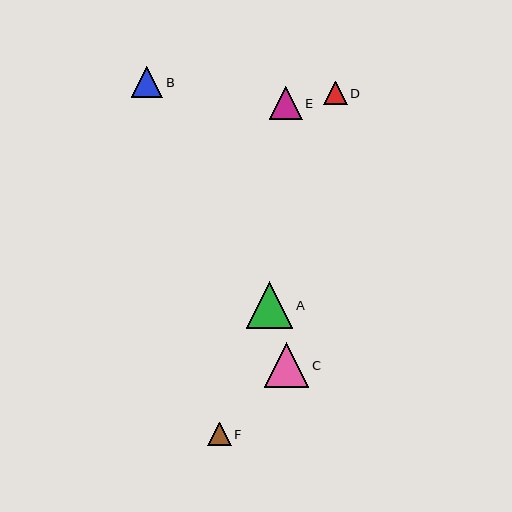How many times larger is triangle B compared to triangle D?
Triangle B is approximately 1.4 times the size of triangle D.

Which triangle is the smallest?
Triangle D is the smallest with a size of approximately 23 pixels.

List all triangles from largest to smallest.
From largest to smallest: A, C, E, B, F, D.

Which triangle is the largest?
Triangle A is the largest with a size of approximately 46 pixels.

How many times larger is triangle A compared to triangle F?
Triangle A is approximately 2.0 times the size of triangle F.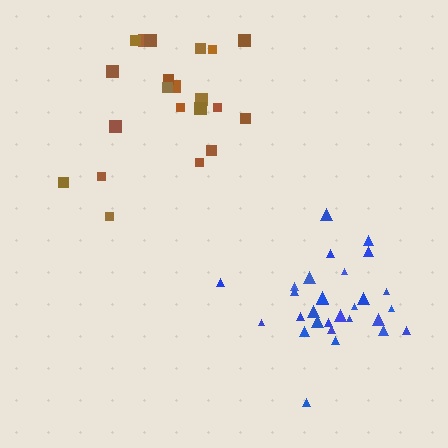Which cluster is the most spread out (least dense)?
Brown.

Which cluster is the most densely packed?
Blue.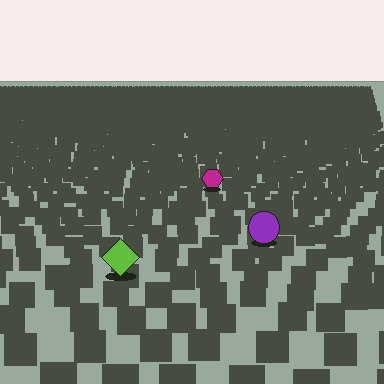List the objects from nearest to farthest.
From nearest to farthest: the lime diamond, the purple circle, the magenta hexagon.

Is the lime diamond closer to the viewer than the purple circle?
Yes. The lime diamond is closer — you can tell from the texture gradient: the ground texture is coarser near it.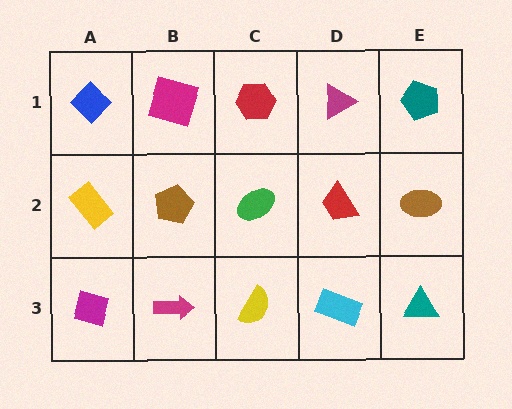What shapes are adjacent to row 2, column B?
A magenta square (row 1, column B), a magenta arrow (row 3, column B), a yellow rectangle (row 2, column A), a green ellipse (row 2, column C).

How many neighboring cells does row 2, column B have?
4.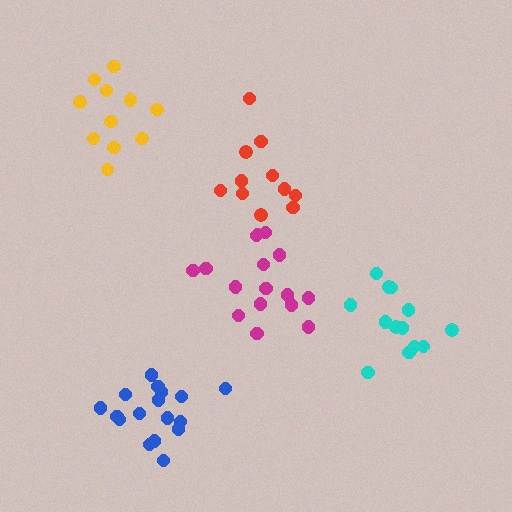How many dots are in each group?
Group 1: 16 dots, Group 2: 11 dots, Group 3: 13 dots, Group 4: 17 dots, Group 5: 11 dots (68 total).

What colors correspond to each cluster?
The clusters are colored: magenta, yellow, cyan, blue, red.